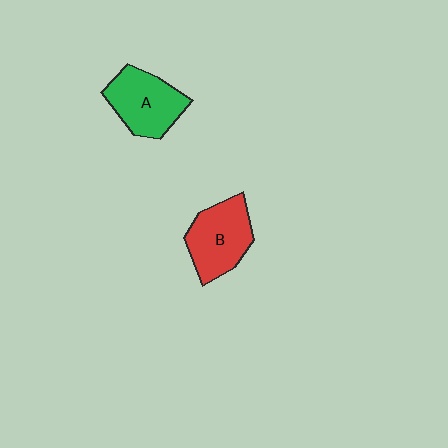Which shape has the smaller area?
Shape A (green).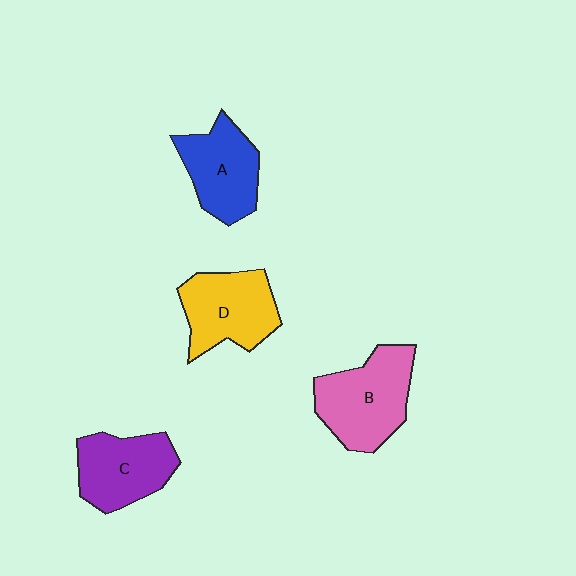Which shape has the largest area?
Shape B (pink).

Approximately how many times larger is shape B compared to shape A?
Approximately 1.2 times.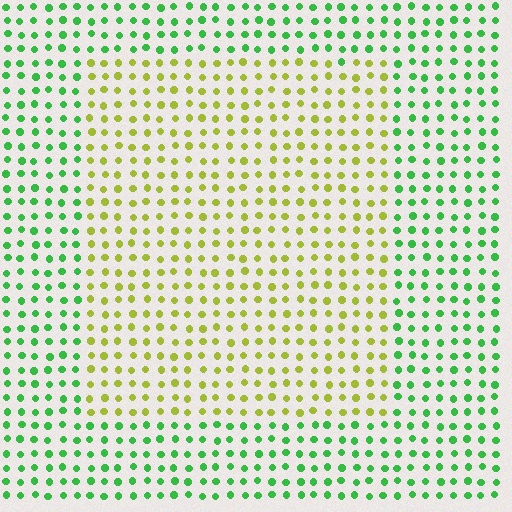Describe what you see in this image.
The image is filled with small green elements in a uniform arrangement. A rectangle-shaped region is visible where the elements are tinted to a slightly different hue, forming a subtle color boundary.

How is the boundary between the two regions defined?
The boundary is defined purely by a slight shift in hue (about 54 degrees). Spacing, size, and orientation are identical on both sides.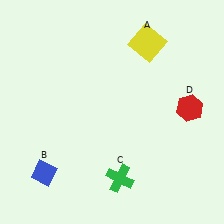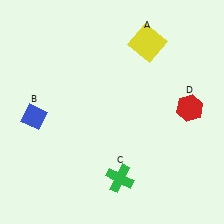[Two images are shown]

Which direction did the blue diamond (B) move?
The blue diamond (B) moved up.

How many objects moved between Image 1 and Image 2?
1 object moved between the two images.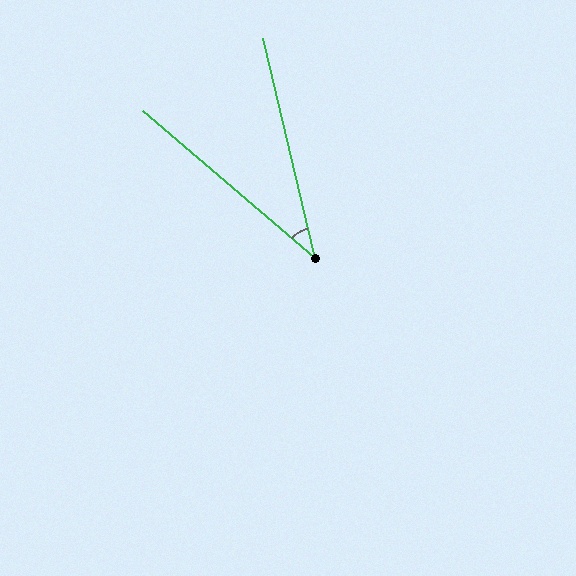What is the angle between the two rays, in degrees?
Approximately 36 degrees.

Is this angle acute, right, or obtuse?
It is acute.